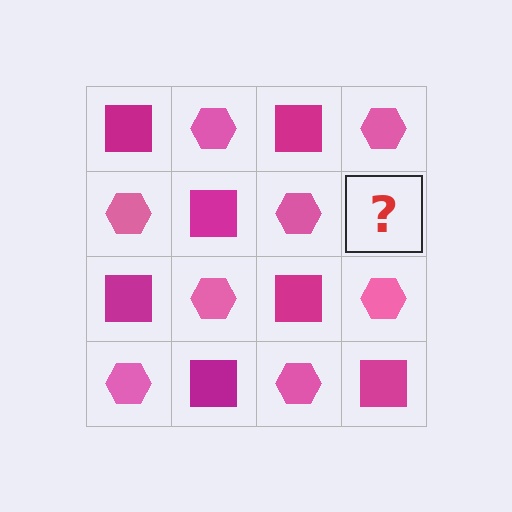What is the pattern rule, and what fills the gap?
The rule is that it alternates magenta square and pink hexagon in a checkerboard pattern. The gap should be filled with a magenta square.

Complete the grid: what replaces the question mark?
The question mark should be replaced with a magenta square.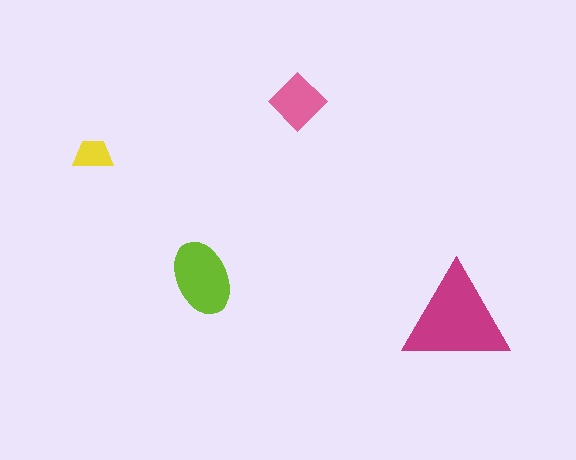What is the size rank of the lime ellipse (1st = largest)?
2nd.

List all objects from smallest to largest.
The yellow trapezoid, the pink diamond, the lime ellipse, the magenta triangle.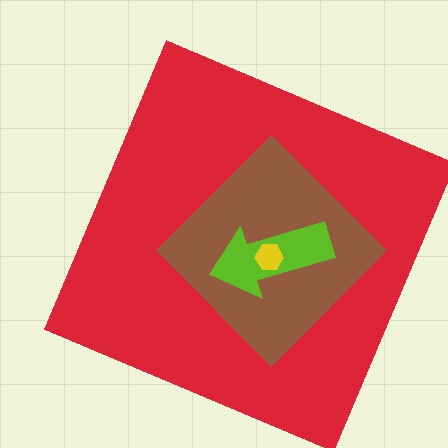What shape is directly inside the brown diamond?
The lime arrow.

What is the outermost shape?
The red square.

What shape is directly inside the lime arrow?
The yellow hexagon.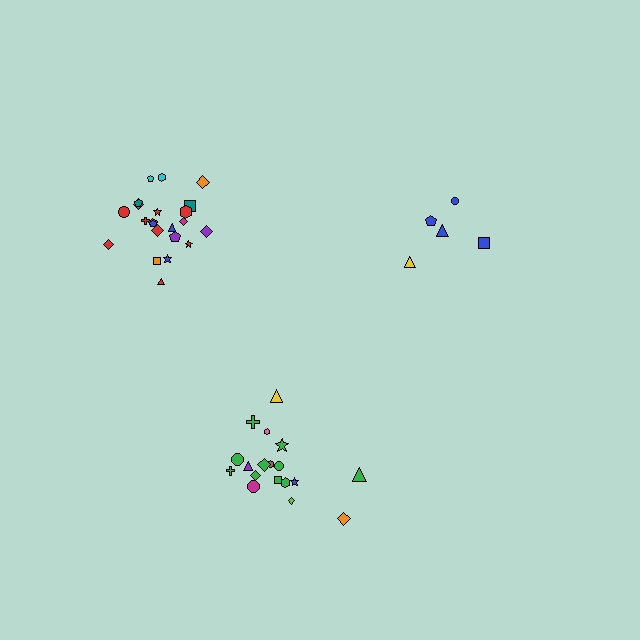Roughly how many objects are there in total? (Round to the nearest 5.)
Roughly 45 objects in total.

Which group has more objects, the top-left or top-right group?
The top-left group.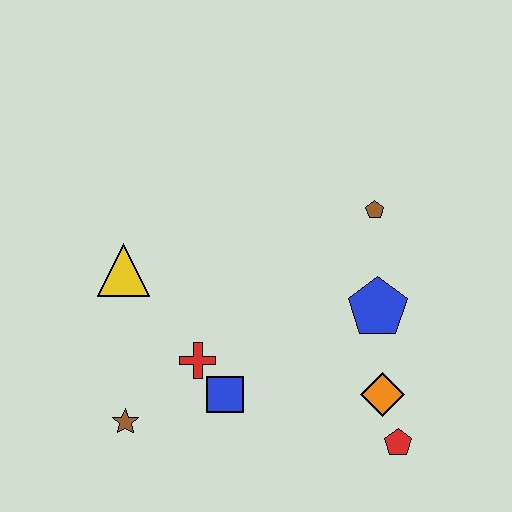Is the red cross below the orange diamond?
No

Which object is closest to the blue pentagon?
The orange diamond is closest to the blue pentagon.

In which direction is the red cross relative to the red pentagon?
The red cross is to the left of the red pentagon.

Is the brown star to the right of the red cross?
No